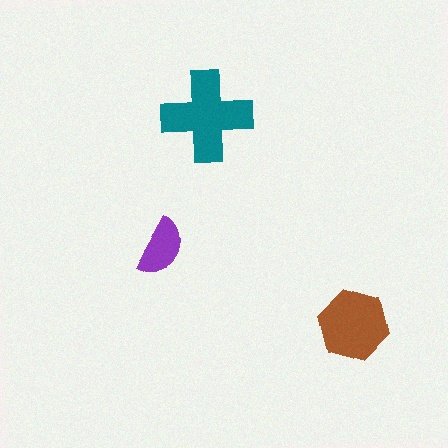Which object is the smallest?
The purple semicircle.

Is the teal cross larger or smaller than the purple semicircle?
Larger.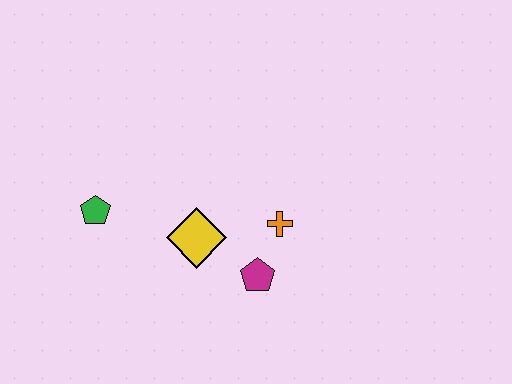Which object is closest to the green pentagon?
The yellow diamond is closest to the green pentagon.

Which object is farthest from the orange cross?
The green pentagon is farthest from the orange cross.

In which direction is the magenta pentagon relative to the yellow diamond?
The magenta pentagon is to the right of the yellow diamond.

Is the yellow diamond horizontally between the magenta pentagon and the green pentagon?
Yes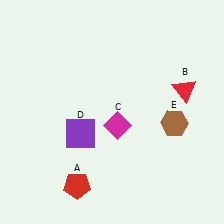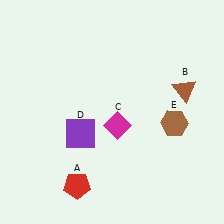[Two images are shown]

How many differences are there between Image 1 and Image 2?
There is 1 difference between the two images.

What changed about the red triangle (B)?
In Image 1, B is red. In Image 2, it changed to brown.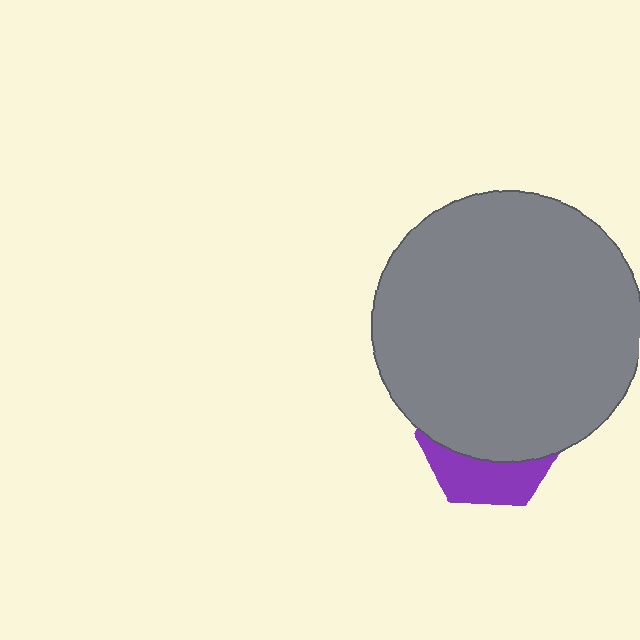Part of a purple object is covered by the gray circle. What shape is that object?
It is a hexagon.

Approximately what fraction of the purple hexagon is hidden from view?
Roughly 67% of the purple hexagon is hidden behind the gray circle.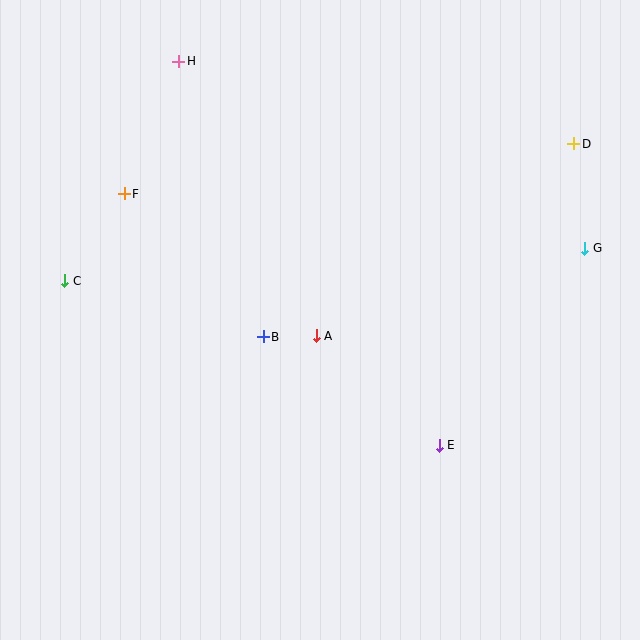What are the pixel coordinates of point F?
Point F is at (124, 194).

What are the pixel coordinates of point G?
Point G is at (585, 248).